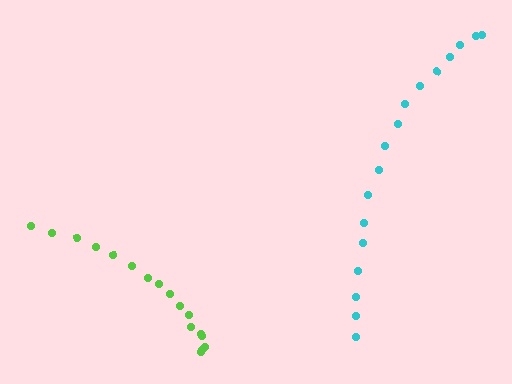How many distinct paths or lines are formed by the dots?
There are 2 distinct paths.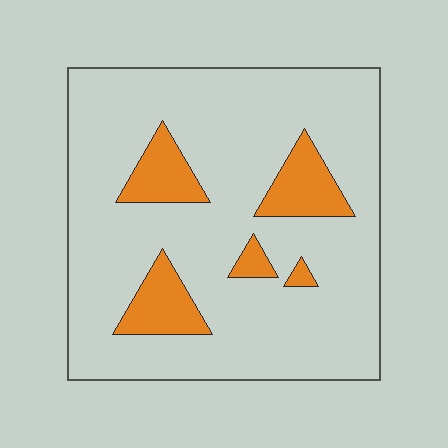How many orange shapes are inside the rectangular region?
5.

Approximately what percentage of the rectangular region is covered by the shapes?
Approximately 15%.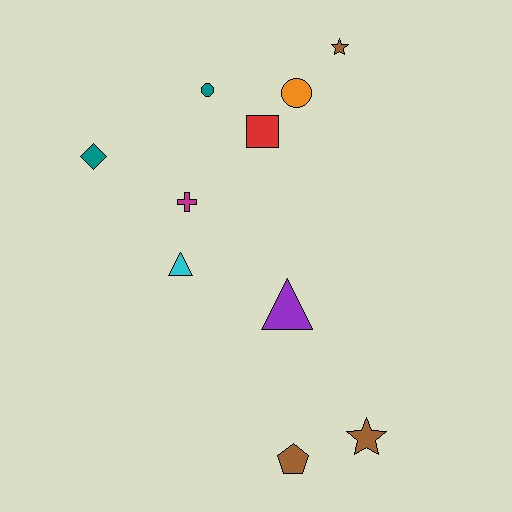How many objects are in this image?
There are 10 objects.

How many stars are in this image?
There are 2 stars.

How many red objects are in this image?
There is 1 red object.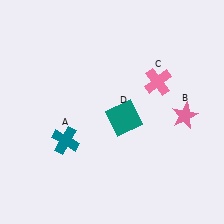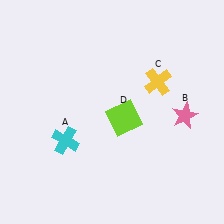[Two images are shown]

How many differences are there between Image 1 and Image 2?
There are 3 differences between the two images.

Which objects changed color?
A changed from teal to cyan. C changed from pink to yellow. D changed from teal to lime.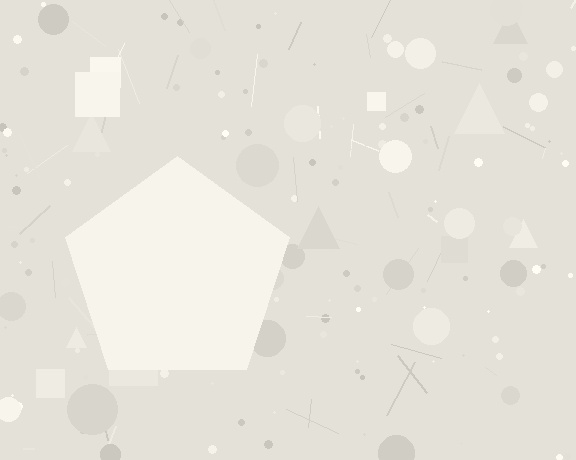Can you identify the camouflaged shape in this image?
The camouflaged shape is a pentagon.